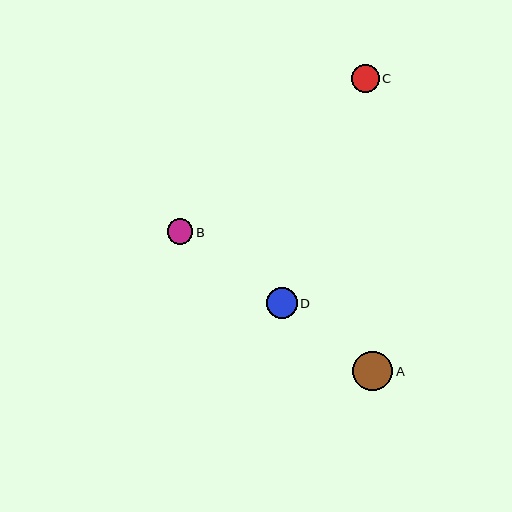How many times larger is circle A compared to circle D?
Circle A is approximately 1.3 times the size of circle D.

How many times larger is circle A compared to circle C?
Circle A is approximately 1.4 times the size of circle C.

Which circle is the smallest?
Circle B is the smallest with a size of approximately 25 pixels.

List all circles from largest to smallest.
From largest to smallest: A, D, C, B.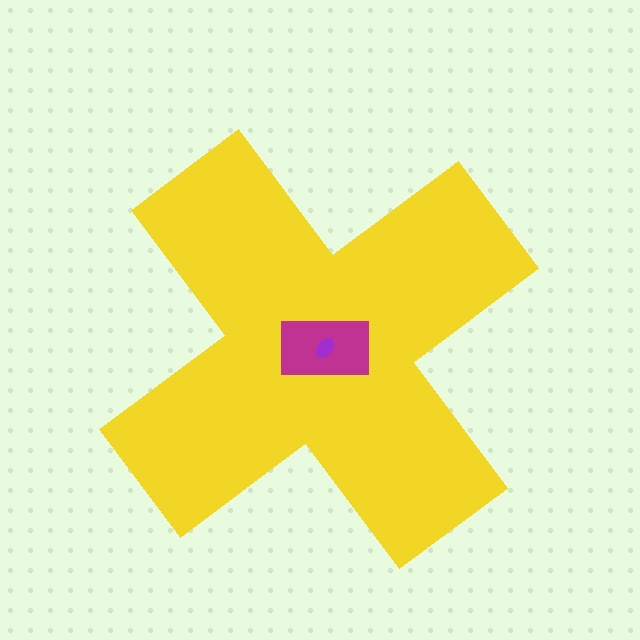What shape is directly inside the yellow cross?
The magenta rectangle.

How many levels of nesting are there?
3.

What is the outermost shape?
The yellow cross.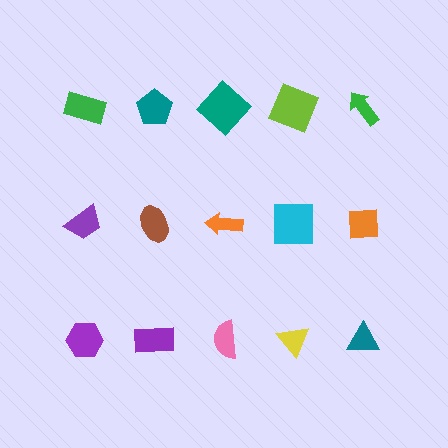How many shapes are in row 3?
5 shapes.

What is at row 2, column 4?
A cyan square.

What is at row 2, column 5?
An orange square.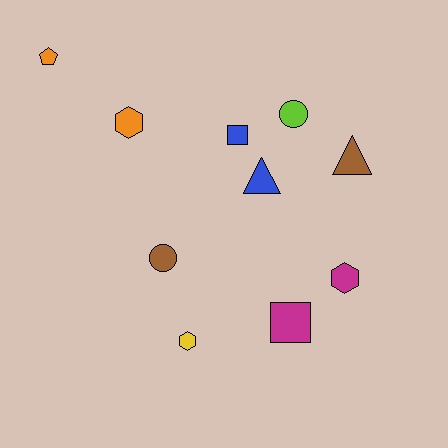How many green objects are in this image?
There are no green objects.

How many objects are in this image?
There are 10 objects.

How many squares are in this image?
There are 2 squares.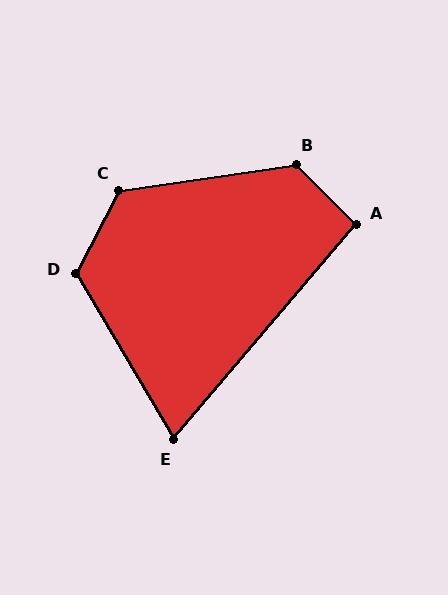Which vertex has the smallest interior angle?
E, at approximately 71 degrees.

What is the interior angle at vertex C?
Approximately 125 degrees (obtuse).